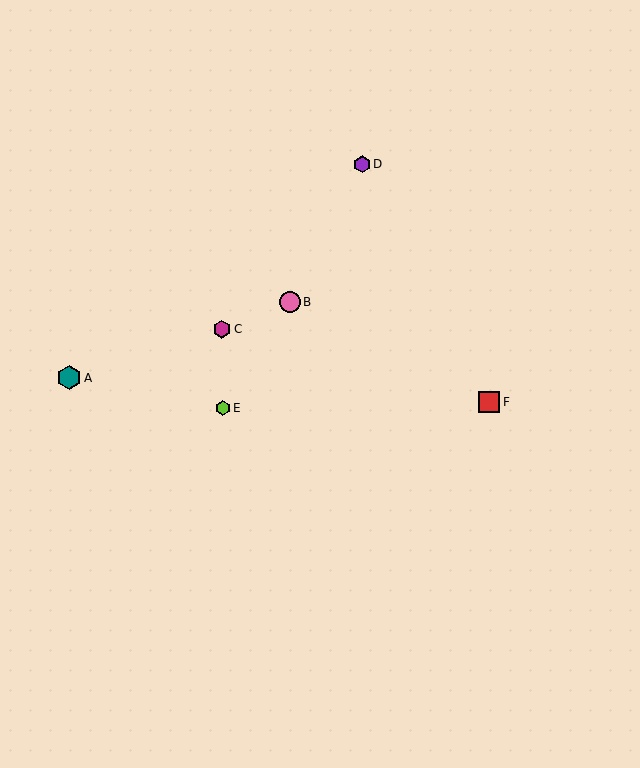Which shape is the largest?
The teal hexagon (labeled A) is the largest.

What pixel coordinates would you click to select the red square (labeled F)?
Click at (489, 402) to select the red square F.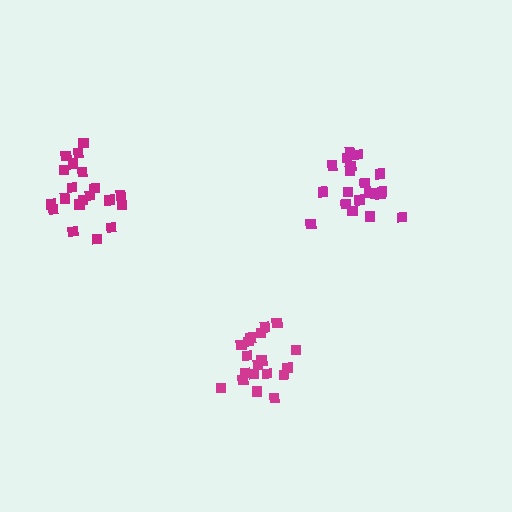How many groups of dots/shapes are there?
There are 3 groups.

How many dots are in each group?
Group 1: 20 dots, Group 2: 20 dots, Group 3: 19 dots (59 total).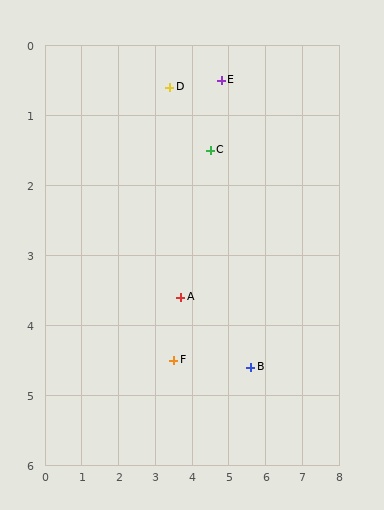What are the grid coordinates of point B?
Point B is at approximately (5.6, 4.6).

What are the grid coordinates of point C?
Point C is at approximately (4.5, 1.5).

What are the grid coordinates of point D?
Point D is at approximately (3.4, 0.6).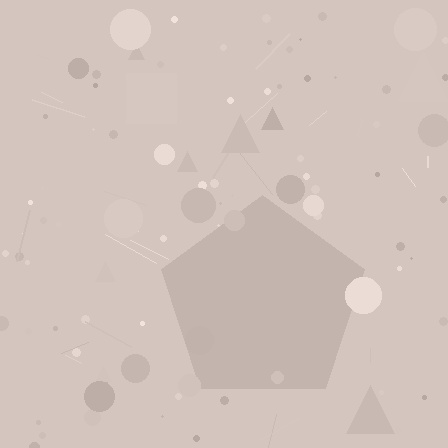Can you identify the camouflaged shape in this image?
The camouflaged shape is a pentagon.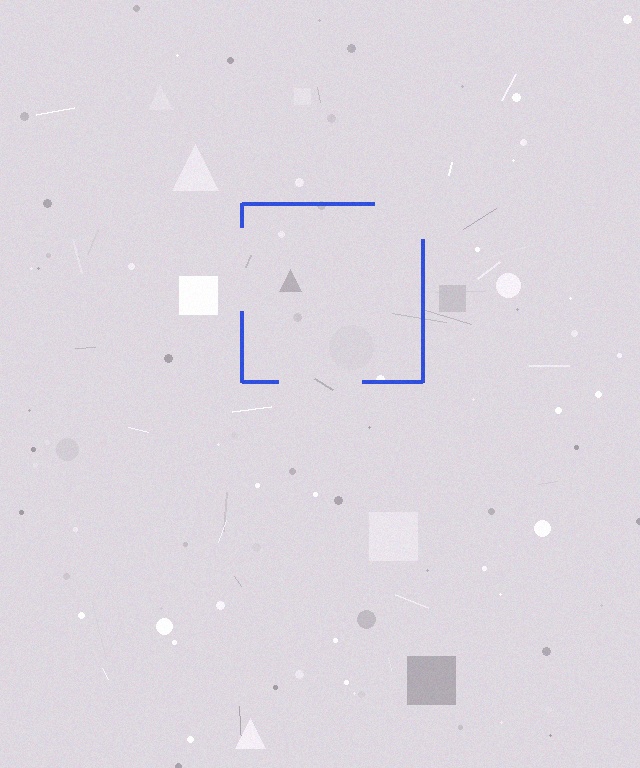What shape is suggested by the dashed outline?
The dashed outline suggests a square.